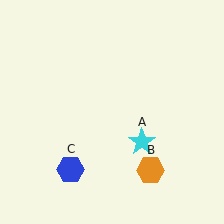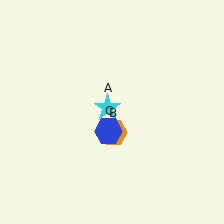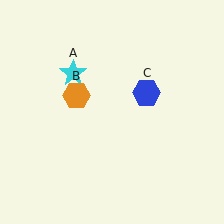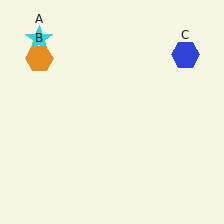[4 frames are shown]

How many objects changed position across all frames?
3 objects changed position: cyan star (object A), orange hexagon (object B), blue hexagon (object C).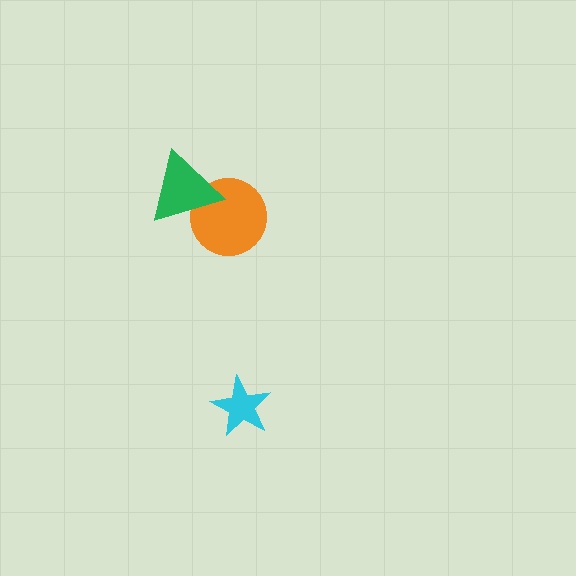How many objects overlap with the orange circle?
1 object overlaps with the orange circle.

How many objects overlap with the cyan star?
0 objects overlap with the cyan star.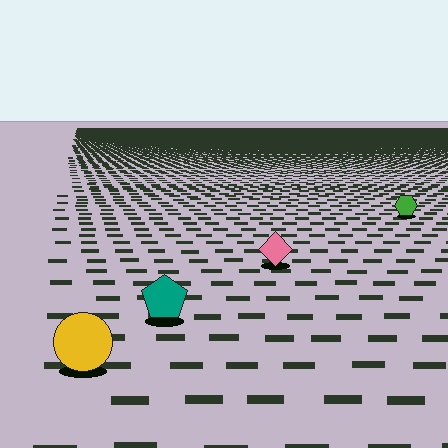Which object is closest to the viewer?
The yellow circle is closest. The texture marks near it are larger and more spread out.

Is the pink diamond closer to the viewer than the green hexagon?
Yes. The pink diamond is closer — you can tell from the texture gradient: the ground texture is coarser near it.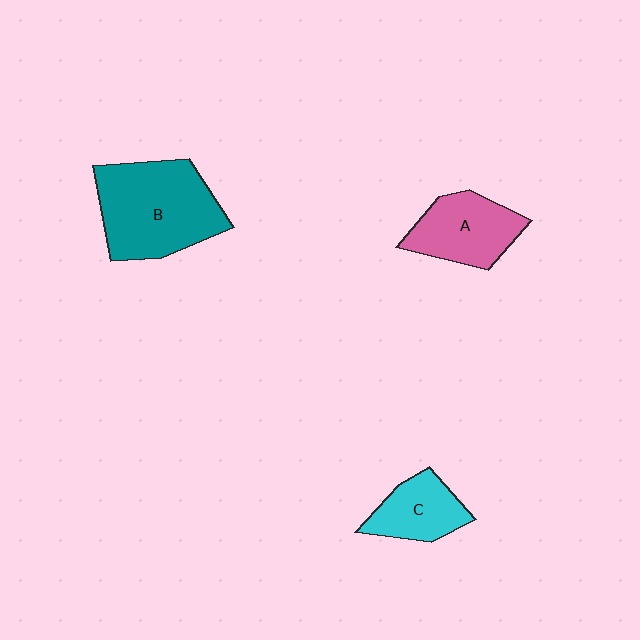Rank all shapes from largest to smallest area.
From largest to smallest: B (teal), A (pink), C (cyan).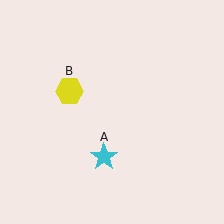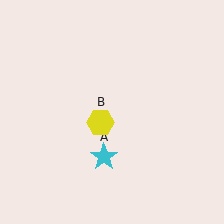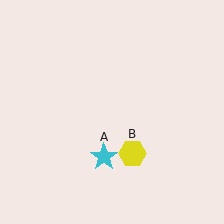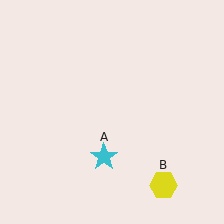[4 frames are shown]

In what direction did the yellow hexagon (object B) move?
The yellow hexagon (object B) moved down and to the right.